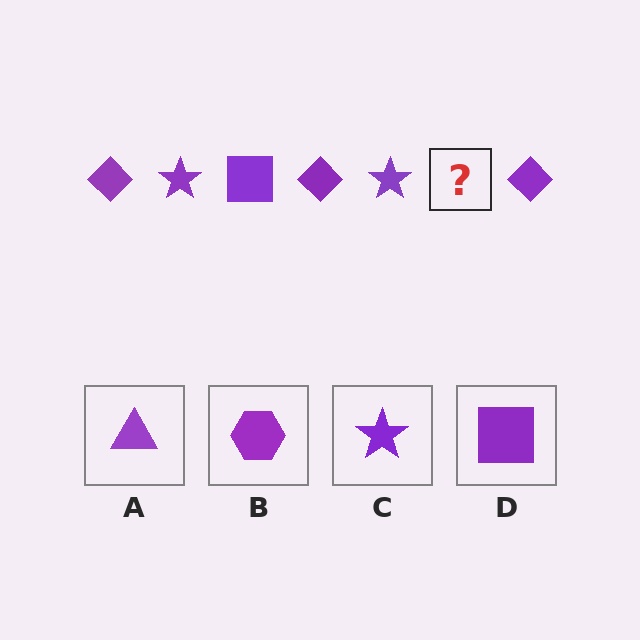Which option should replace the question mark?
Option D.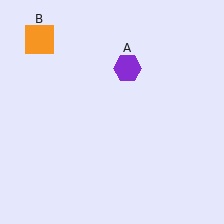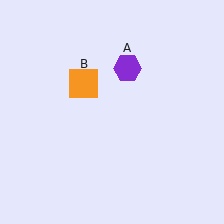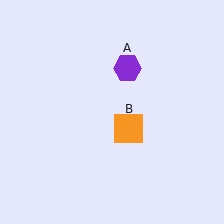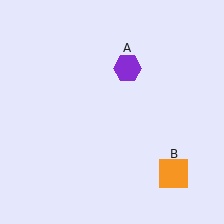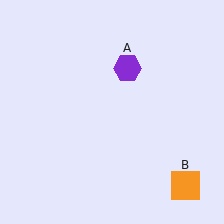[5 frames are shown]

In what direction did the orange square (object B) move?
The orange square (object B) moved down and to the right.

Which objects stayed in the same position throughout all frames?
Purple hexagon (object A) remained stationary.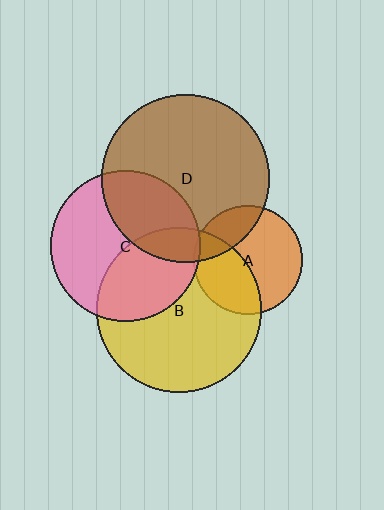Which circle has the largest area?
Circle D (brown).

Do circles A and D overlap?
Yes.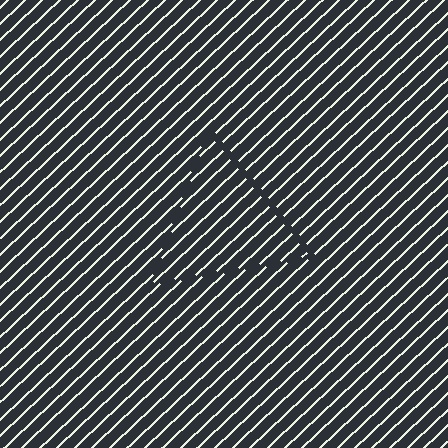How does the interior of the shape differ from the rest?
The interior of the shape contains the same grating, shifted by half a period — the contour is defined by the phase discontinuity where line-ends from the inner and outer gratings abut.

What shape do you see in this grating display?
An illusory triangle. The interior of the shape contains the same grating, shifted by half a period — the contour is defined by the phase discontinuity where line-ends from the inner and outer gratings abut.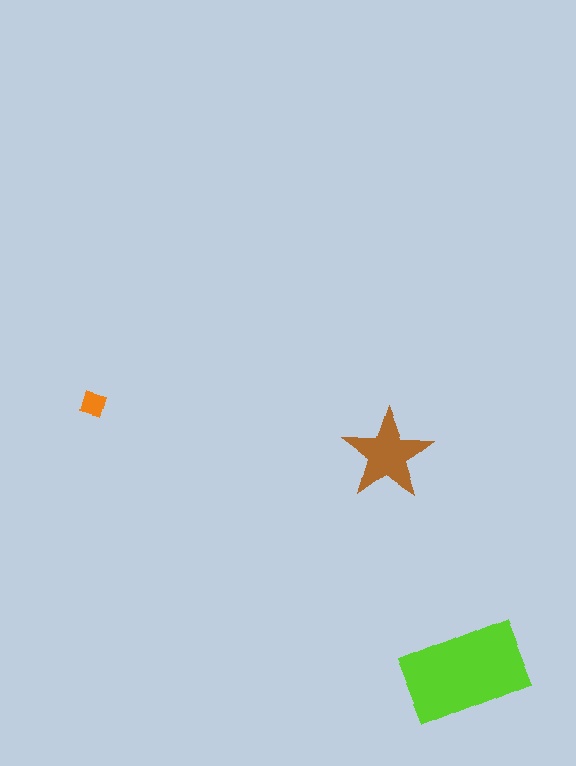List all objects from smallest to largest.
The orange diamond, the brown star, the lime rectangle.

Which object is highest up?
The orange diamond is topmost.